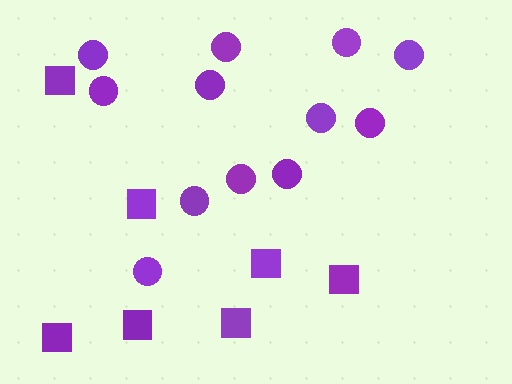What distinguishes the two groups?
There are 2 groups: one group of circles (12) and one group of squares (7).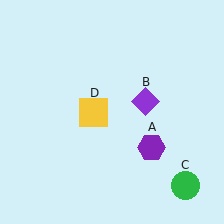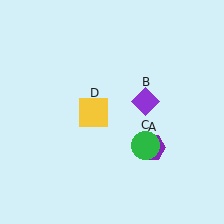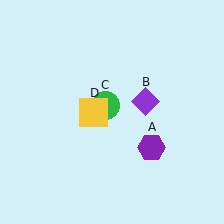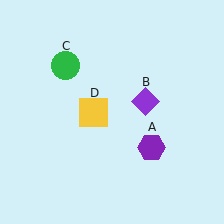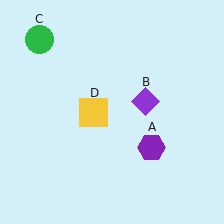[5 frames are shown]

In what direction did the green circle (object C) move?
The green circle (object C) moved up and to the left.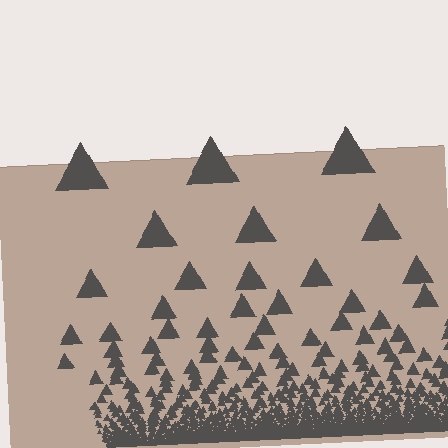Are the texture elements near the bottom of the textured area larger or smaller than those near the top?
Smaller. The gradient is inverted — elements near the bottom are smaller and denser.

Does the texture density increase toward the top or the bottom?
Density increases toward the bottom.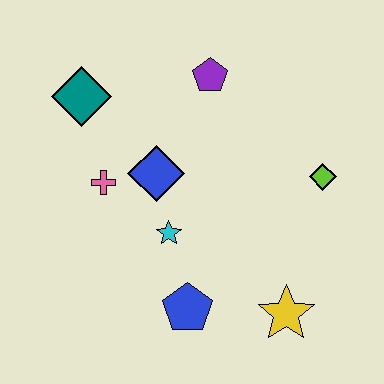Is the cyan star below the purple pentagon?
Yes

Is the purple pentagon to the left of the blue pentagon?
No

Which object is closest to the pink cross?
The blue diamond is closest to the pink cross.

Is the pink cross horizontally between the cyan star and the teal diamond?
Yes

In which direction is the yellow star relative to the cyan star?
The yellow star is to the right of the cyan star.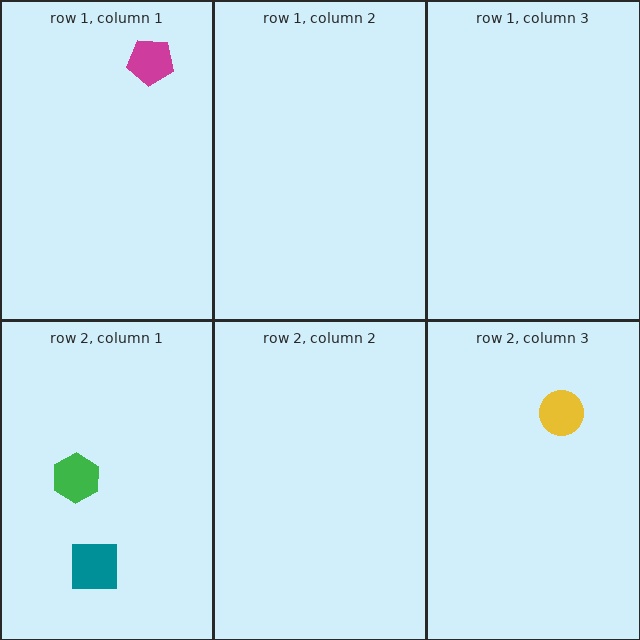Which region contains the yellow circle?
The row 2, column 3 region.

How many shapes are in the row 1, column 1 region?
1.